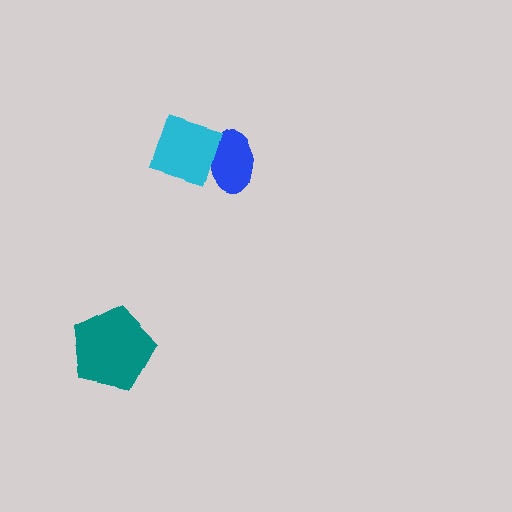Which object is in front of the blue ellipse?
The cyan diamond is in front of the blue ellipse.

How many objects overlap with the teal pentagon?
0 objects overlap with the teal pentagon.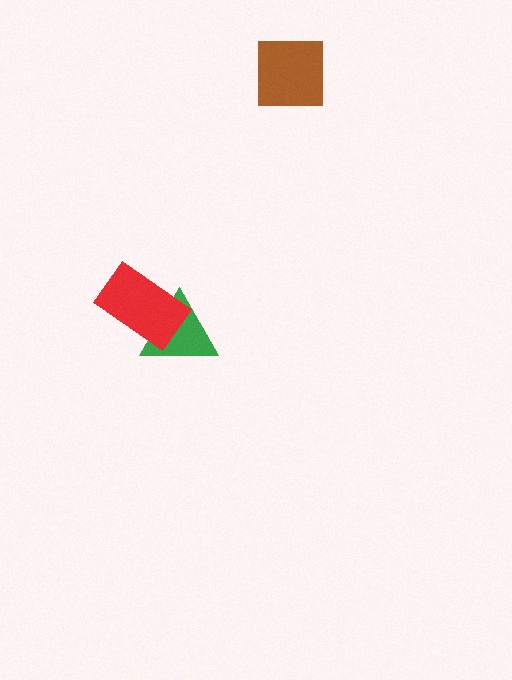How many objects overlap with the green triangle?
1 object overlaps with the green triangle.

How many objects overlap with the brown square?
0 objects overlap with the brown square.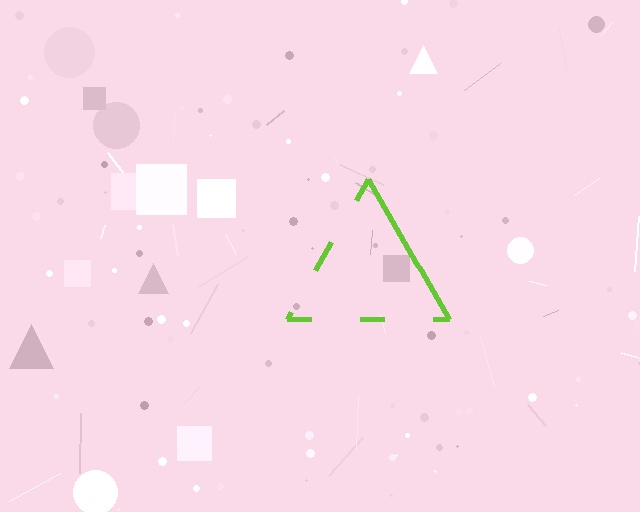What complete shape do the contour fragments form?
The contour fragments form a triangle.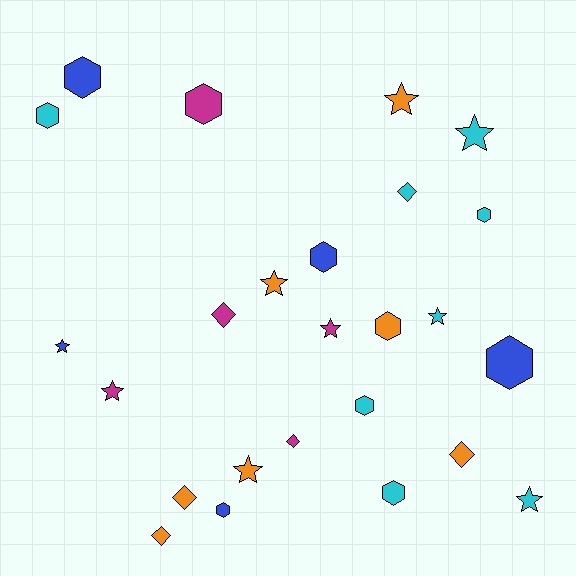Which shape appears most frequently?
Hexagon, with 10 objects.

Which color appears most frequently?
Cyan, with 8 objects.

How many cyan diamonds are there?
There is 1 cyan diamond.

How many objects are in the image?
There are 25 objects.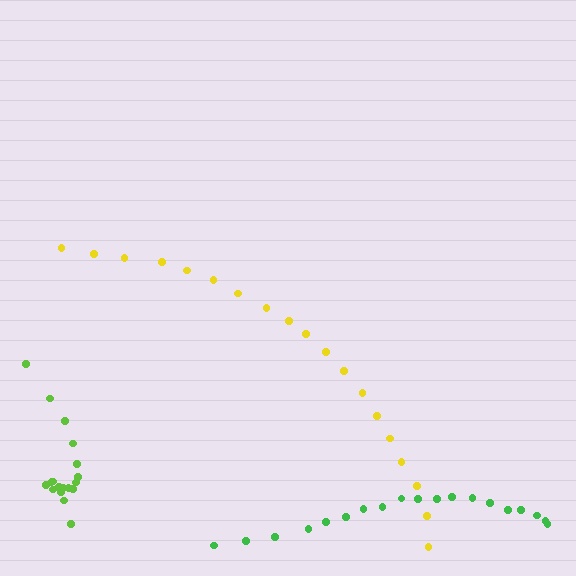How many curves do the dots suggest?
There are 3 distinct paths.